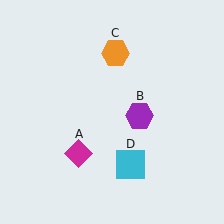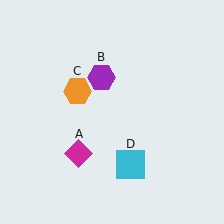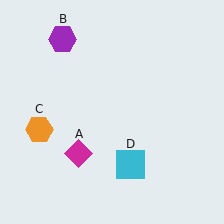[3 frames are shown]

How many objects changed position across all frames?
2 objects changed position: purple hexagon (object B), orange hexagon (object C).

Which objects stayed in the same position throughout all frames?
Magenta diamond (object A) and cyan square (object D) remained stationary.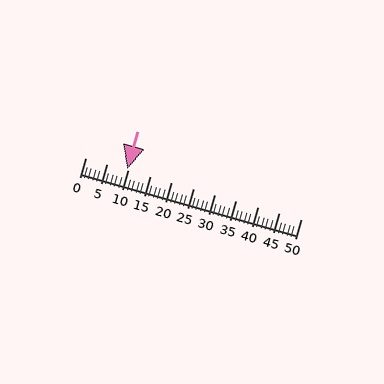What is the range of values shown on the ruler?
The ruler shows values from 0 to 50.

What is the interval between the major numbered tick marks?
The major tick marks are spaced 5 units apart.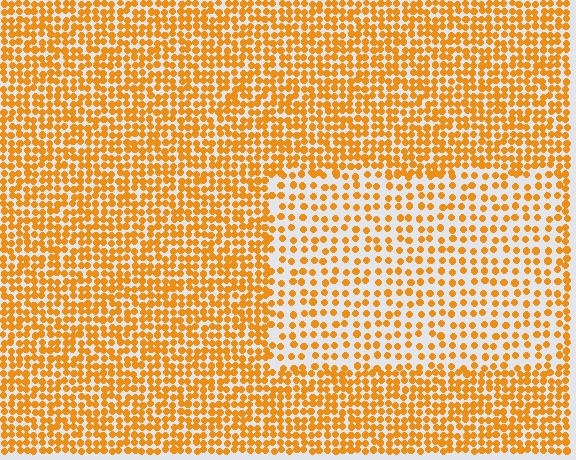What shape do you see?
I see a rectangle.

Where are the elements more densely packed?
The elements are more densely packed outside the rectangle boundary.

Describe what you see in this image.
The image contains small orange elements arranged at two different densities. A rectangle-shaped region is visible where the elements are less densely packed than the surrounding area.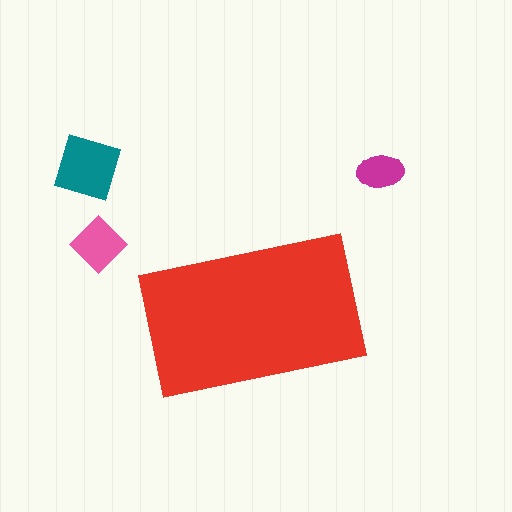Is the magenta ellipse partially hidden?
No, the magenta ellipse is fully visible.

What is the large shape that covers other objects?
A red rectangle.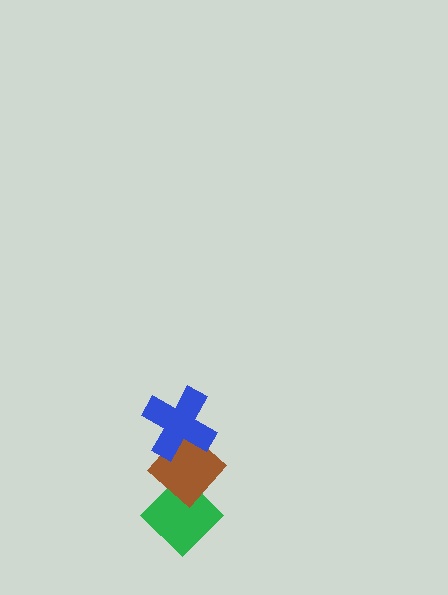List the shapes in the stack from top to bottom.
From top to bottom: the blue cross, the brown diamond, the green diamond.